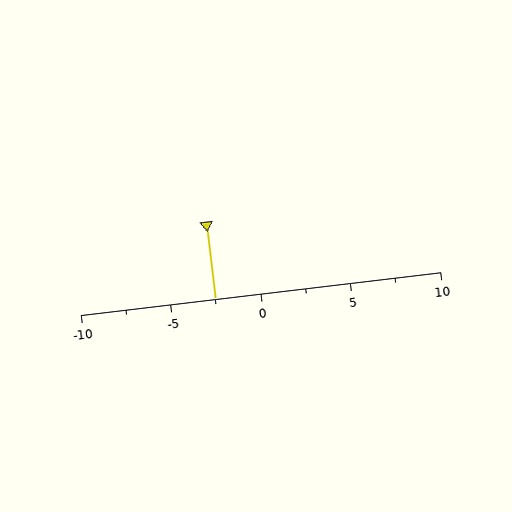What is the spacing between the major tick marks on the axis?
The major ticks are spaced 5 apart.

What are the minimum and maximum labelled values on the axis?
The axis runs from -10 to 10.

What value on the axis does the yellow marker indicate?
The marker indicates approximately -2.5.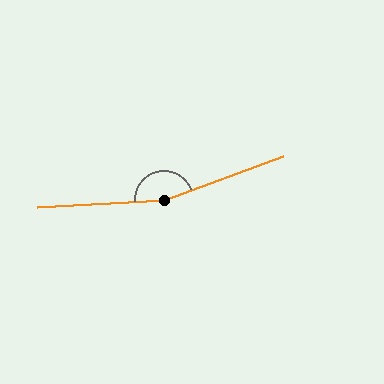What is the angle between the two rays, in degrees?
Approximately 163 degrees.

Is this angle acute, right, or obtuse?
It is obtuse.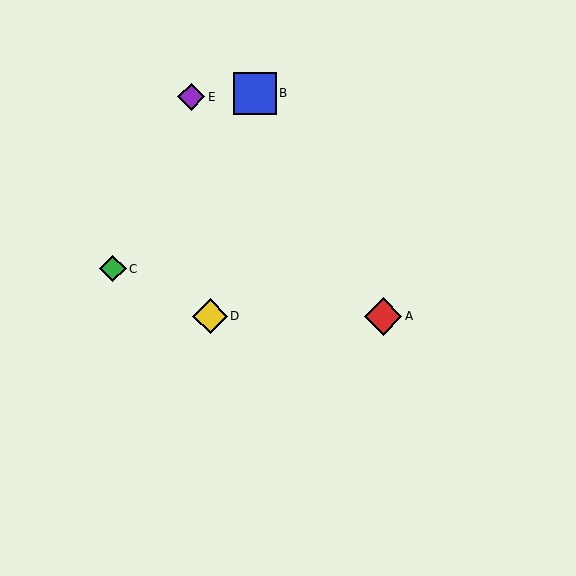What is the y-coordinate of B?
Object B is at y≈93.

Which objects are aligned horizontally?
Objects A, D are aligned horizontally.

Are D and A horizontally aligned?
Yes, both are at y≈316.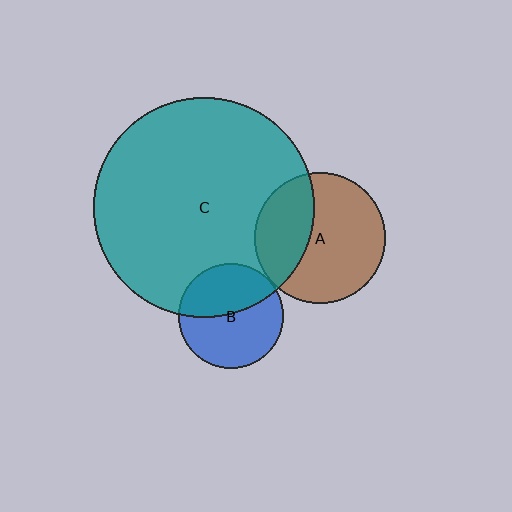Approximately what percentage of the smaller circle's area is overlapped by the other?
Approximately 45%.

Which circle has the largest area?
Circle C (teal).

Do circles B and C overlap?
Yes.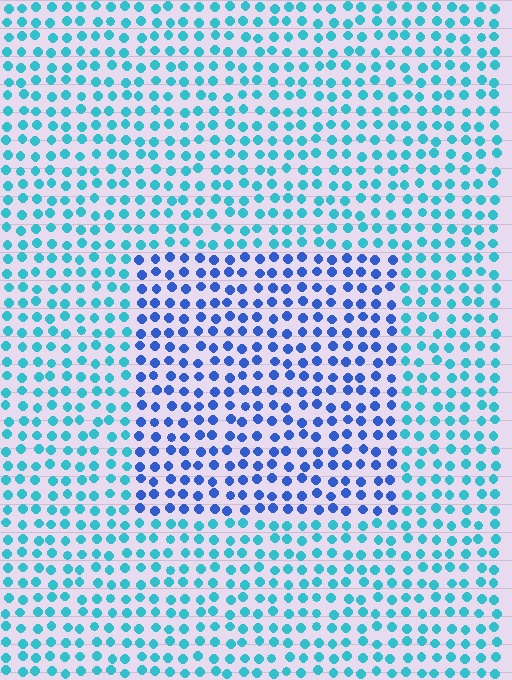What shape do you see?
I see a rectangle.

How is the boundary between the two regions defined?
The boundary is defined purely by a slight shift in hue (about 40 degrees). Spacing, size, and orientation are identical on both sides.